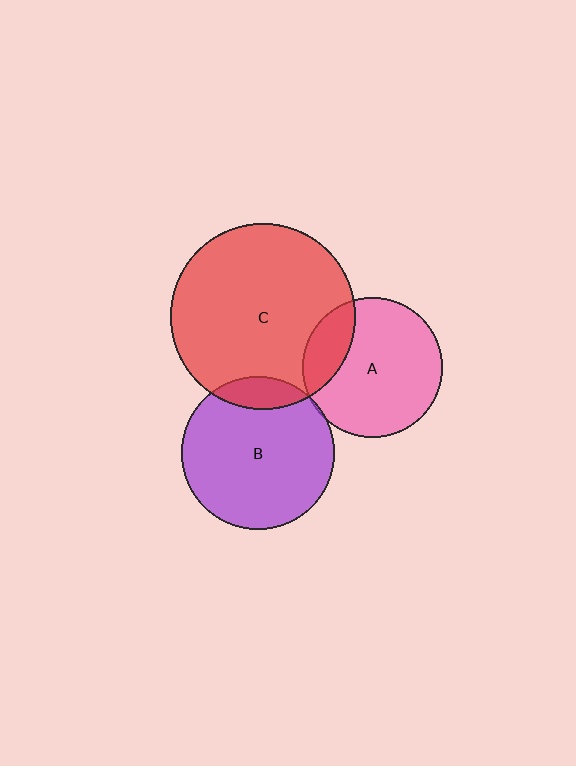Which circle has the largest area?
Circle C (red).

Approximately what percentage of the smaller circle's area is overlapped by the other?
Approximately 5%.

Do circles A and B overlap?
Yes.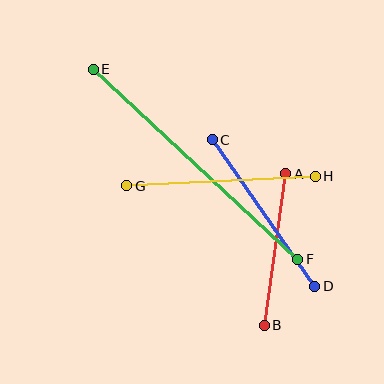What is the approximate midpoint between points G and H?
The midpoint is at approximately (221, 181) pixels.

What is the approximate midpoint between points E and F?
The midpoint is at approximately (196, 164) pixels.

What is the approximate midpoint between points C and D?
The midpoint is at approximately (264, 213) pixels.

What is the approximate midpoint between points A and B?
The midpoint is at approximately (275, 249) pixels.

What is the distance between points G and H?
The distance is approximately 189 pixels.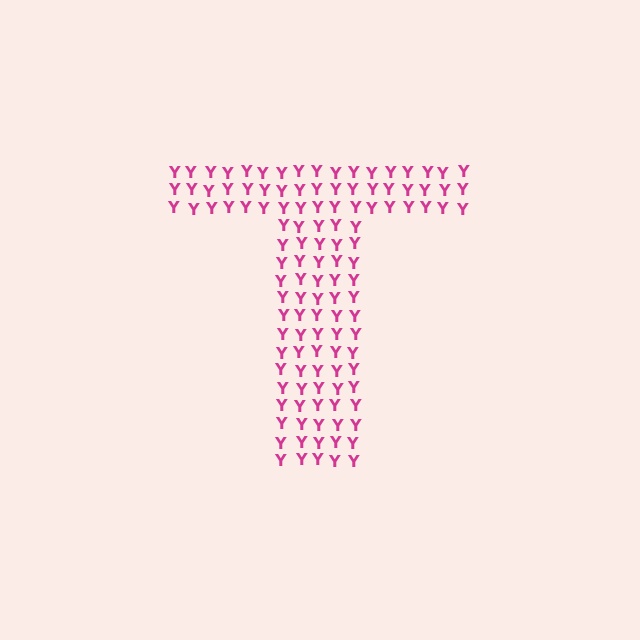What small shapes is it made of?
It is made of small letter Y's.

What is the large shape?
The large shape is the letter T.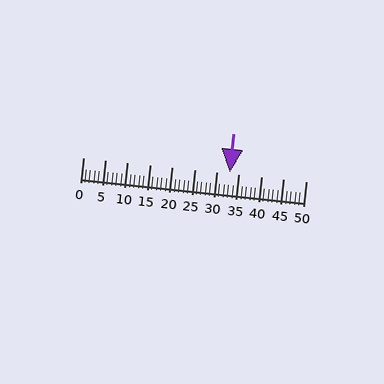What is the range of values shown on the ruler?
The ruler shows values from 0 to 50.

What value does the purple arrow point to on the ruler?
The purple arrow points to approximately 33.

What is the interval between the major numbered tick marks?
The major tick marks are spaced 5 units apart.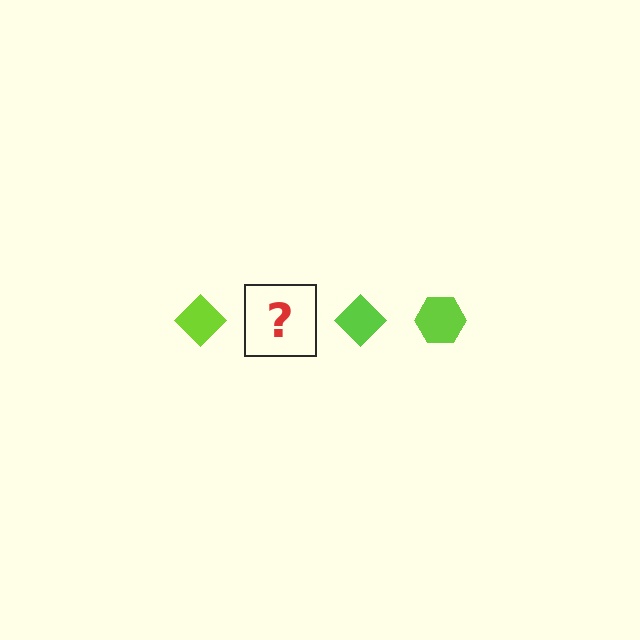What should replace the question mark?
The question mark should be replaced with a lime hexagon.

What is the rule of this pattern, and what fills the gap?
The rule is that the pattern cycles through diamond, hexagon shapes in lime. The gap should be filled with a lime hexagon.